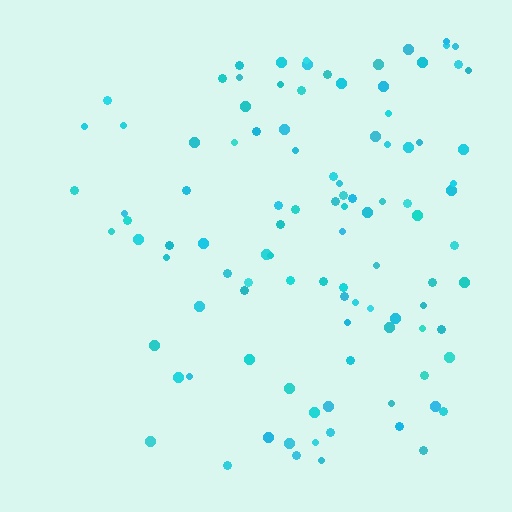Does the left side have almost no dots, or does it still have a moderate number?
Still a moderate number, just noticeably fewer than the right.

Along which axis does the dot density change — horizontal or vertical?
Horizontal.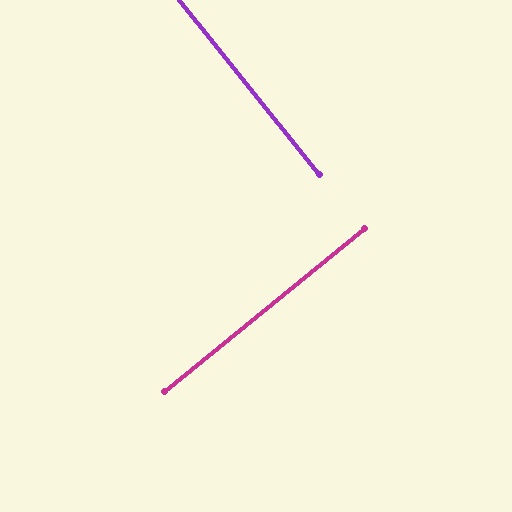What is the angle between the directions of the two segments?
Approximately 90 degrees.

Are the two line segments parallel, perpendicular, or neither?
Perpendicular — they meet at approximately 90°.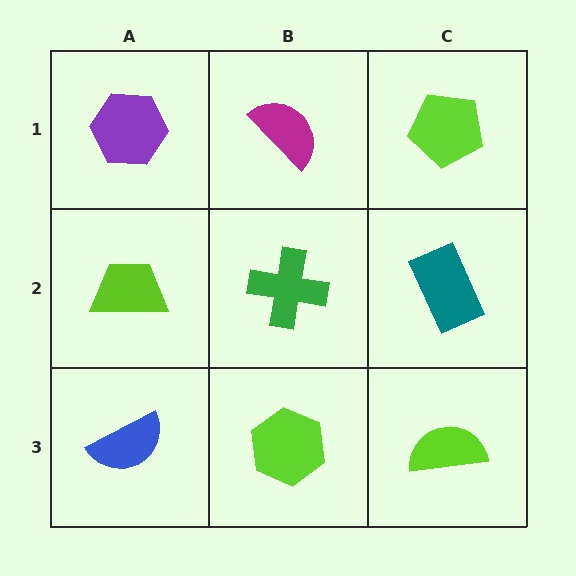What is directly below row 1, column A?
A lime trapezoid.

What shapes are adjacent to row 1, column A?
A lime trapezoid (row 2, column A), a magenta semicircle (row 1, column B).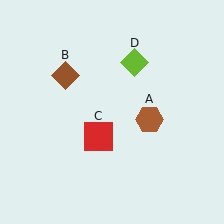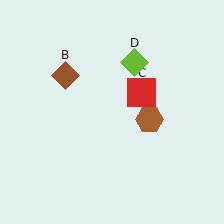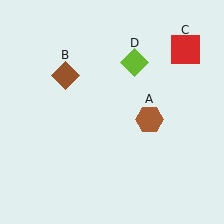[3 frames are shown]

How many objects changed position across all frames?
1 object changed position: red square (object C).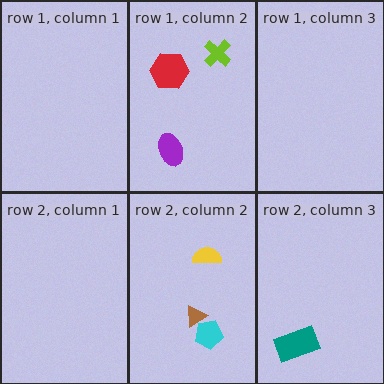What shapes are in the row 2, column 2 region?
The brown triangle, the yellow semicircle, the cyan pentagon.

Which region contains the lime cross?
The row 1, column 2 region.